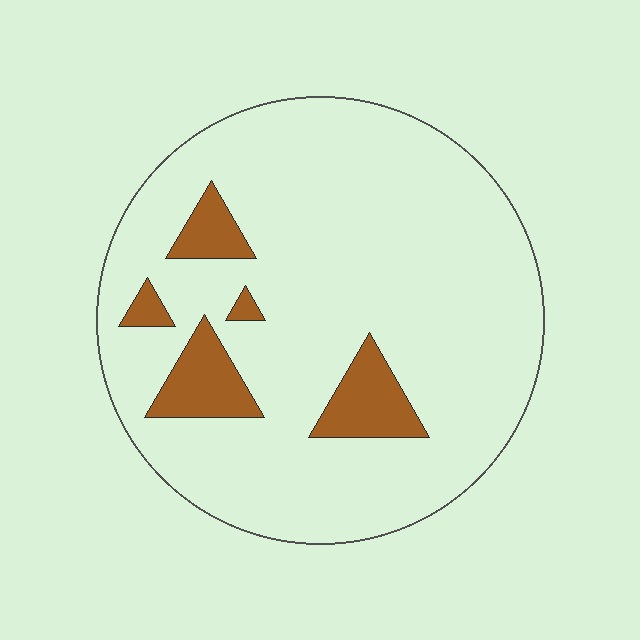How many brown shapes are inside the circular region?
5.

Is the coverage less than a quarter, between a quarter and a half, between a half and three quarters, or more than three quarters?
Less than a quarter.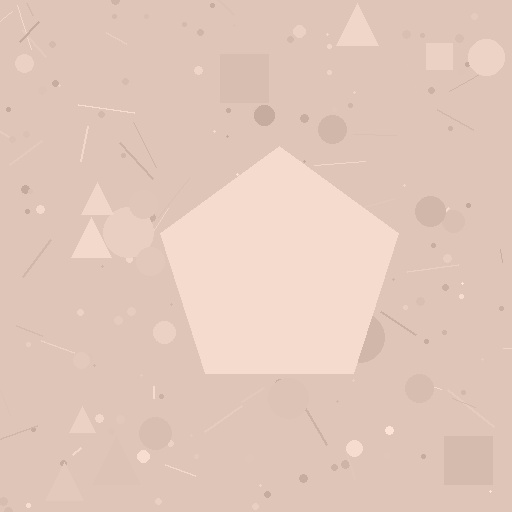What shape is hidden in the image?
A pentagon is hidden in the image.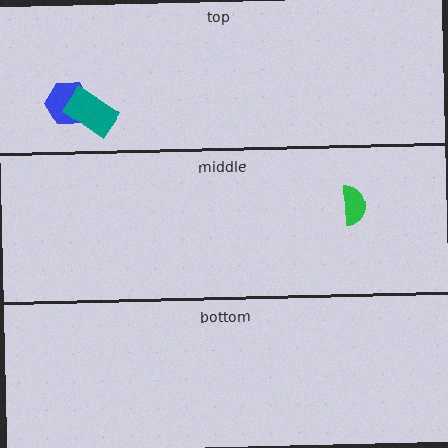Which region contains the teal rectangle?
The top region.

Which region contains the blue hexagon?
The top region.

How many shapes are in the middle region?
1.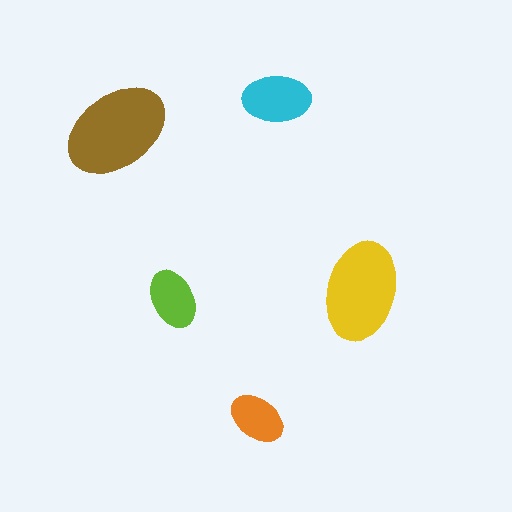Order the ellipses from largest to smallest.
the brown one, the yellow one, the cyan one, the lime one, the orange one.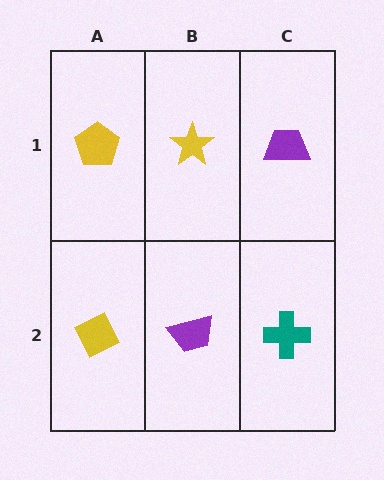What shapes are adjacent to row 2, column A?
A yellow pentagon (row 1, column A), a purple trapezoid (row 2, column B).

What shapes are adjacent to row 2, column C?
A purple trapezoid (row 1, column C), a purple trapezoid (row 2, column B).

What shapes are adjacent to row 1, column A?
A yellow diamond (row 2, column A), a yellow star (row 1, column B).